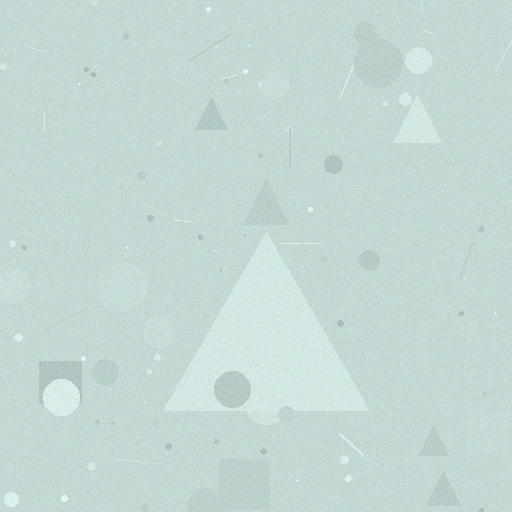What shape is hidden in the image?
A triangle is hidden in the image.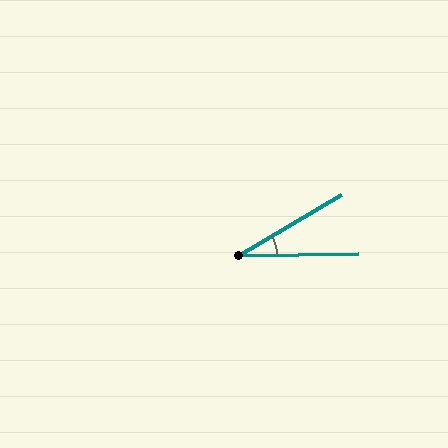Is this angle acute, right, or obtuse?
It is acute.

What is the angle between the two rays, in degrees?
Approximately 30 degrees.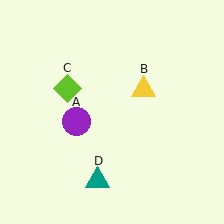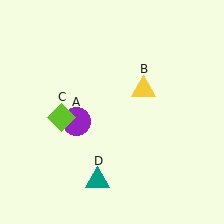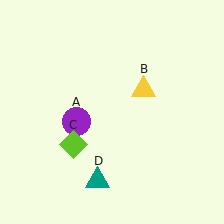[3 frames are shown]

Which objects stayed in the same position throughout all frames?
Purple circle (object A) and yellow triangle (object B) and teal triangle (object D) remained stationary.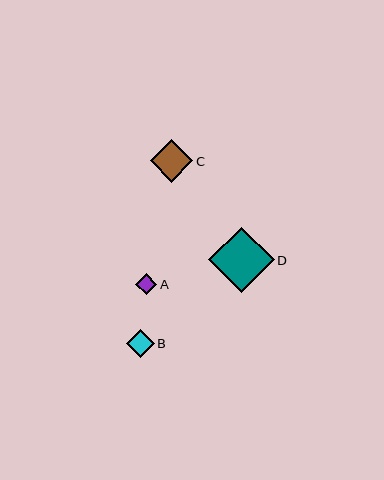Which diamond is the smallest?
Diamond A is the smallest with a size of approximately 21 pixels.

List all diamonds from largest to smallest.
From largest to smallest: D, C, B, A.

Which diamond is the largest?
Diamond D is the largest with a size of approximately 65 pixels.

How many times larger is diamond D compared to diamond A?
Diamond D is approximately 3.1 times the size of diamond A.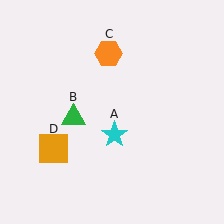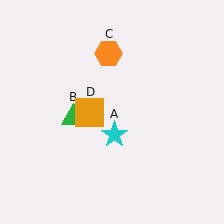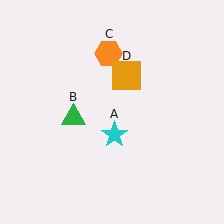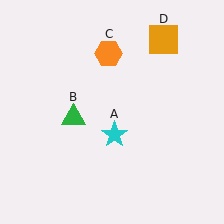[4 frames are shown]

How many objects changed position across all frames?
1 object changed position: orange square (object D).